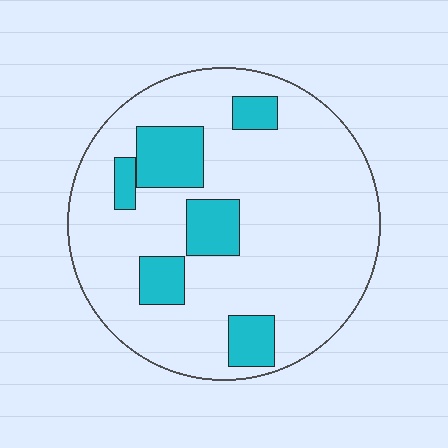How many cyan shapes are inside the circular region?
6.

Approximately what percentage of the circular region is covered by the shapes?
Approximately 20%.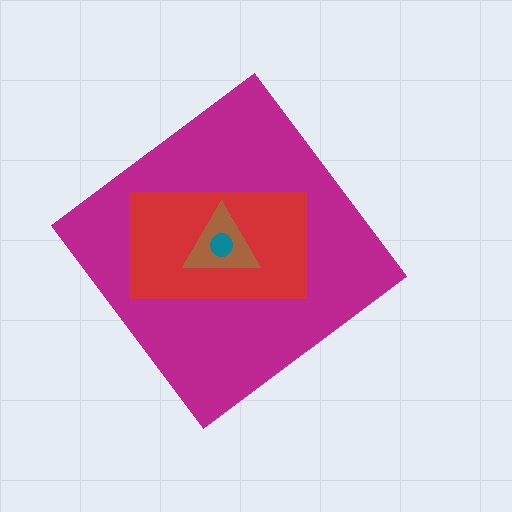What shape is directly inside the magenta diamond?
The red rectangle.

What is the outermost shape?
The magenta diamond.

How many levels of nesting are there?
4.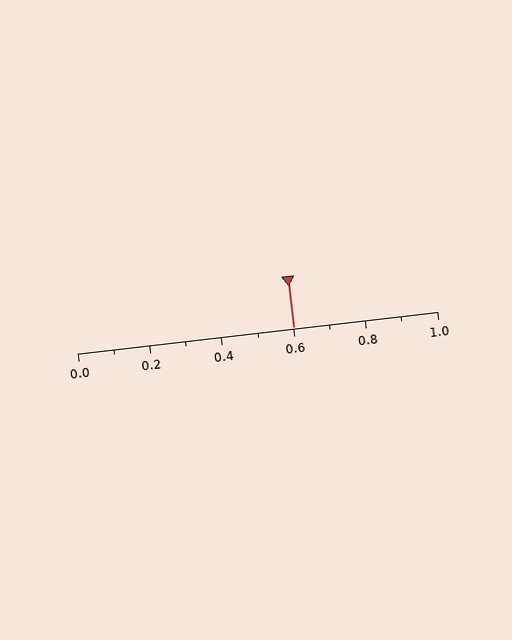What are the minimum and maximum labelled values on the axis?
The axis runs from 0.0 to 1.0.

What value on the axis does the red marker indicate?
The marker indicates approximately 0.6.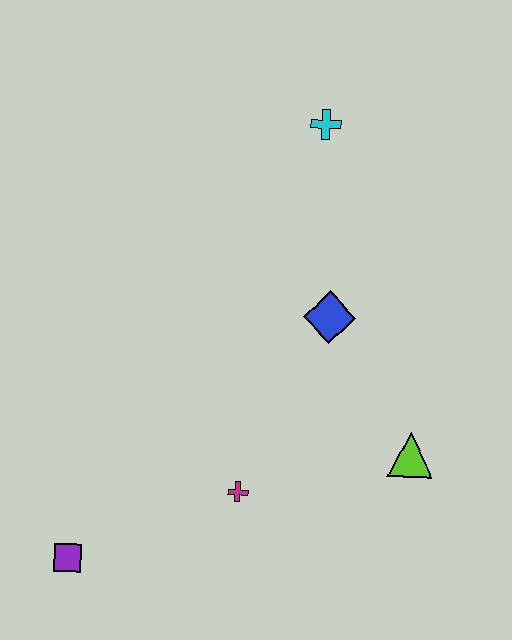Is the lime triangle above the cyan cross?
No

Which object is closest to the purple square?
The magenta cross is closest to the purple square.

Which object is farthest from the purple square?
The cyan cross is farthest from the purple square.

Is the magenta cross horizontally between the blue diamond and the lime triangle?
No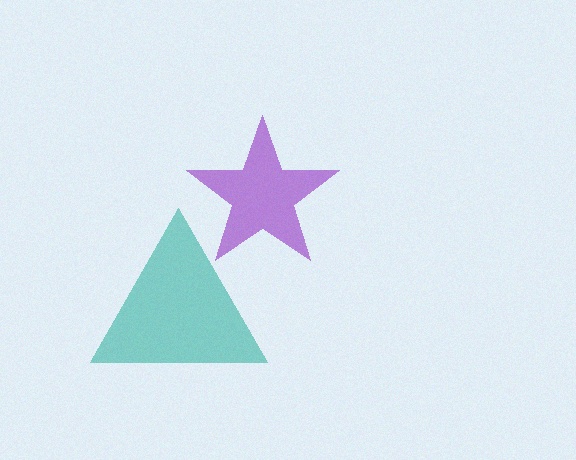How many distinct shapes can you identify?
There are 2 distinct shapes: a purple star, a teal triangle.